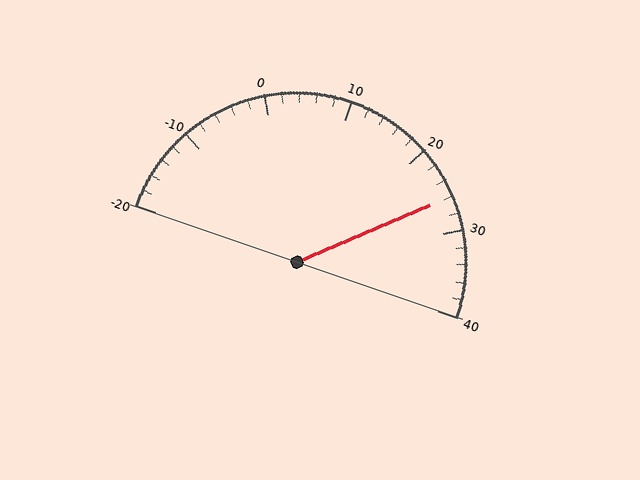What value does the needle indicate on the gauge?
The needle indicates approximately 26.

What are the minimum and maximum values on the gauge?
The gauge ranges from -20 to 40.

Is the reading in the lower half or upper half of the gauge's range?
The reading is in the upper half of the range (-20 to 40).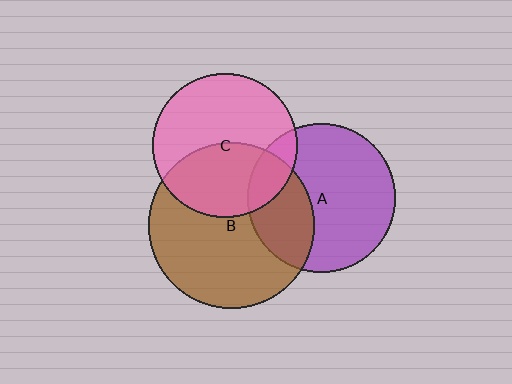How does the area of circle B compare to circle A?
Approximately 1.2 times.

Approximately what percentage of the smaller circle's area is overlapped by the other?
Approximately 30%.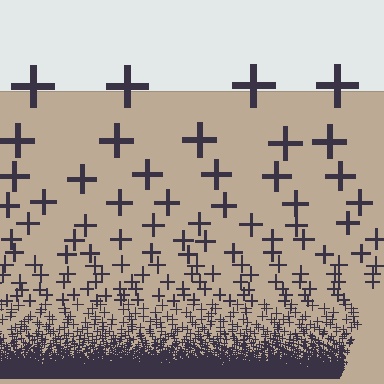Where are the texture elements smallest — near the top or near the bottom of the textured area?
Near the bottom.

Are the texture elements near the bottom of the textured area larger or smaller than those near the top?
Smaller. The gradient is inverted — elements near the bottom are smaller and denser.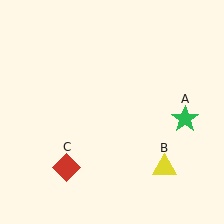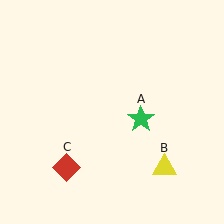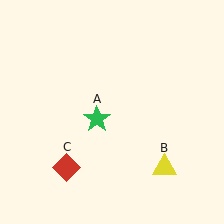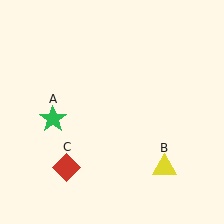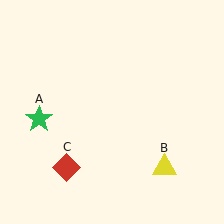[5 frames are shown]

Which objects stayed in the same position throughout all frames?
Yellow triangle (object B) and red diamond (object C) remained stationary.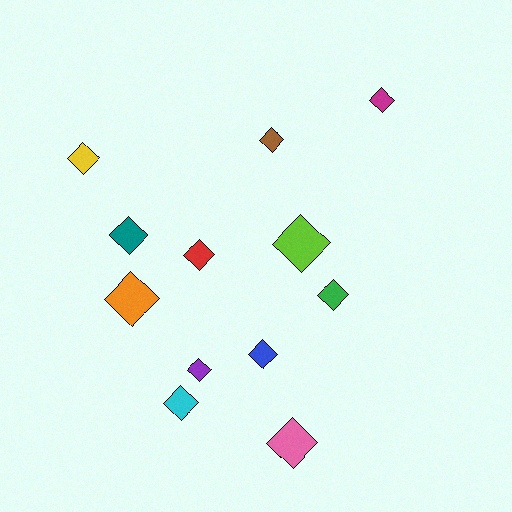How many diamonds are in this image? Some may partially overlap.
There are 12 diamonds.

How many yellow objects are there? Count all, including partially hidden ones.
There is 1 yellow object.